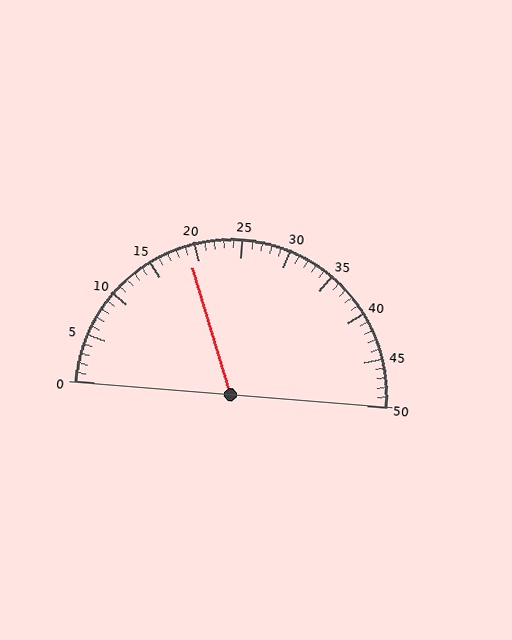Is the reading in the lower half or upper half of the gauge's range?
The reading is in the lower half of the range (0 to 50).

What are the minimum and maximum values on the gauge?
The gauge ranges from 0 to 50.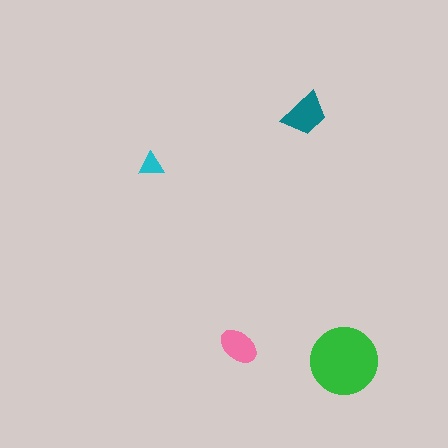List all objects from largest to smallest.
The green circle, the teal trapezoid, the pink ellipse, the cyan triangle.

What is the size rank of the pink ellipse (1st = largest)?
3rd.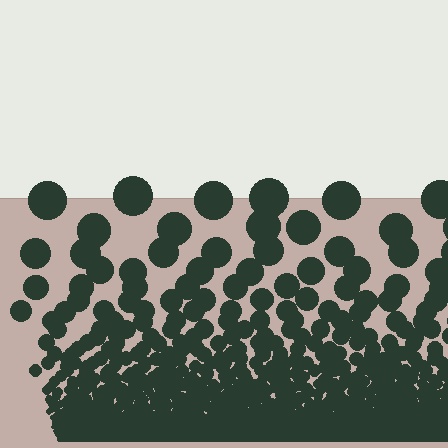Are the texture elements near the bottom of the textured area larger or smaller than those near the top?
Smaller. The gradient is inverted — elements near the bottom are smaller and denser.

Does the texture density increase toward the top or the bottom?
Density increases toward the bottom.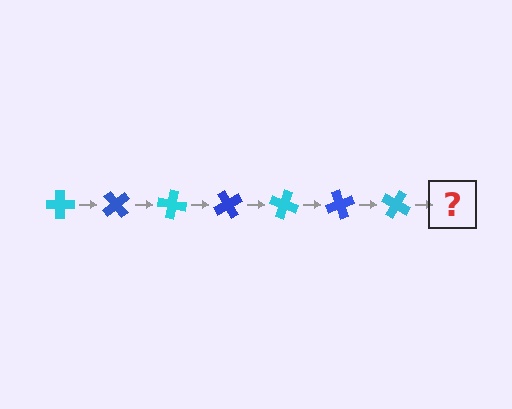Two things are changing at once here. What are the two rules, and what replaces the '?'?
The two rules are that it rotates 50 degrees each step and the color cycles through cyan and blue. The '?' should be a blue cross, rotated 350 degrees from the start.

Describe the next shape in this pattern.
It should be a blue cross, rotated 350 degrees from the start.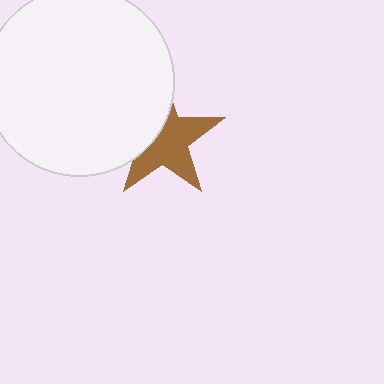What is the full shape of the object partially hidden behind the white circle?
The partially hidden object is a brown star.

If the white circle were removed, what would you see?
You would see the complete brown star.